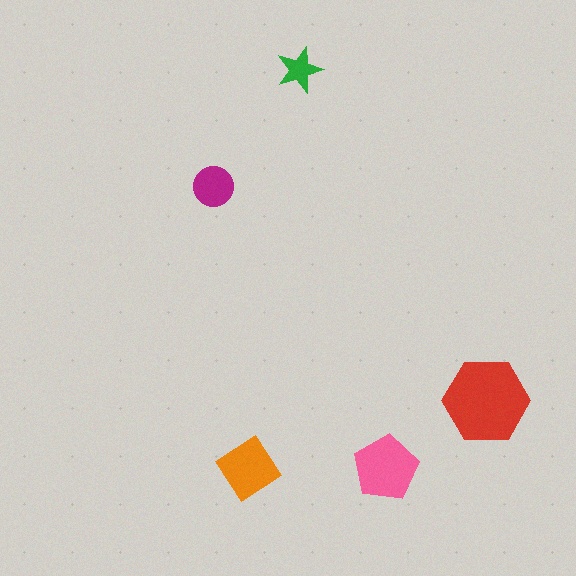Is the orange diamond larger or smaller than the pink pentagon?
Smaller.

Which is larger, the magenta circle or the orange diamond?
The orange diamond.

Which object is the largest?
The red hexagon.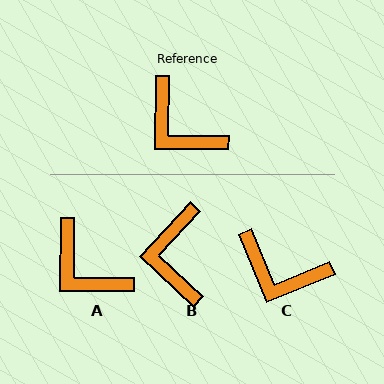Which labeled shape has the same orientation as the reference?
A.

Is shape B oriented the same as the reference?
No, it is off by about 43 degrees.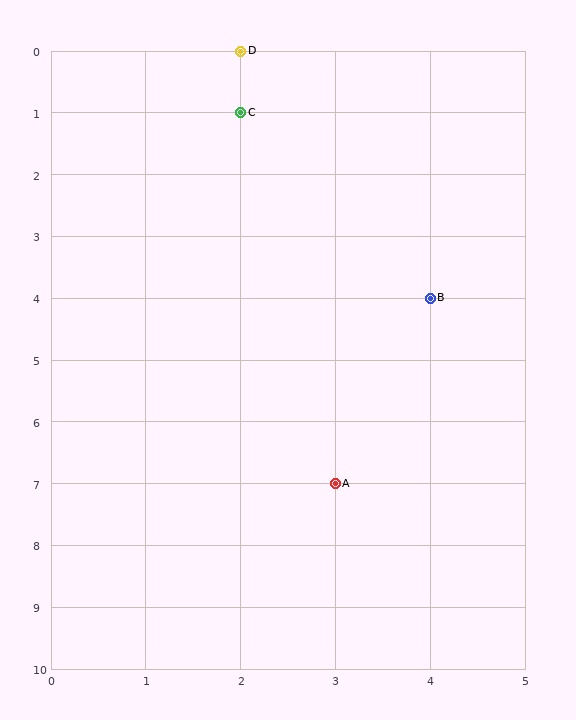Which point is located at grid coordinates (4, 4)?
Point B is at (4, 4).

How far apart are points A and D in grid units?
Points A and D are 1 column and 7 rows apart (about 7.1 grid units diagonally).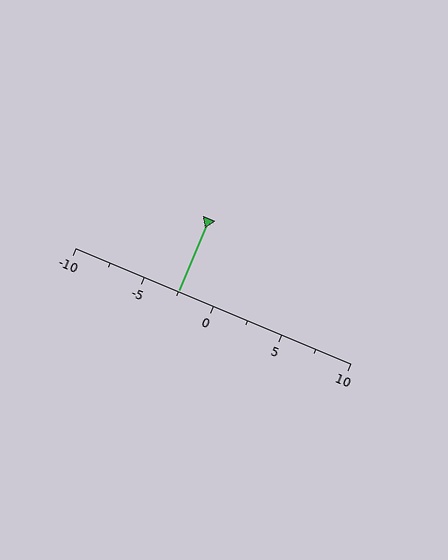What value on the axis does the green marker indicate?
The marker indicates approximately -2.5.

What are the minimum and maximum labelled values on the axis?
The axis runs from -10 to 10.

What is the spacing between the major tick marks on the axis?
The major ticks are spaced 5 apart.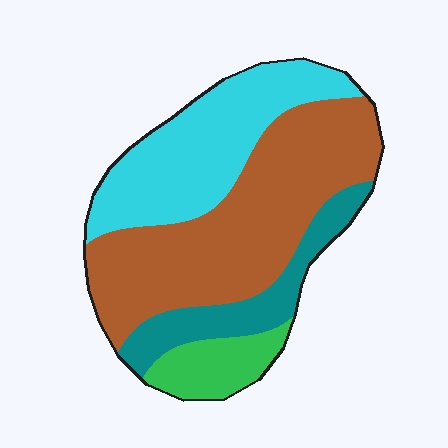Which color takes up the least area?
Green, at roughly 10%.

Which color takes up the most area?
Brown, at roughly 45%.